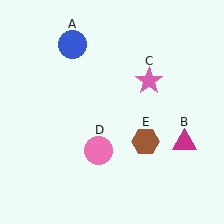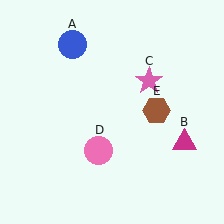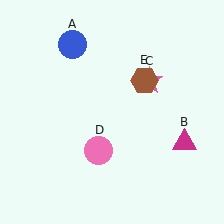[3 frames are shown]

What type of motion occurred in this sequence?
The brown hexagon (object E) rotated counterclockwise around the center of the scene.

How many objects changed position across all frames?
1 object changed position: brown hexagon (object E).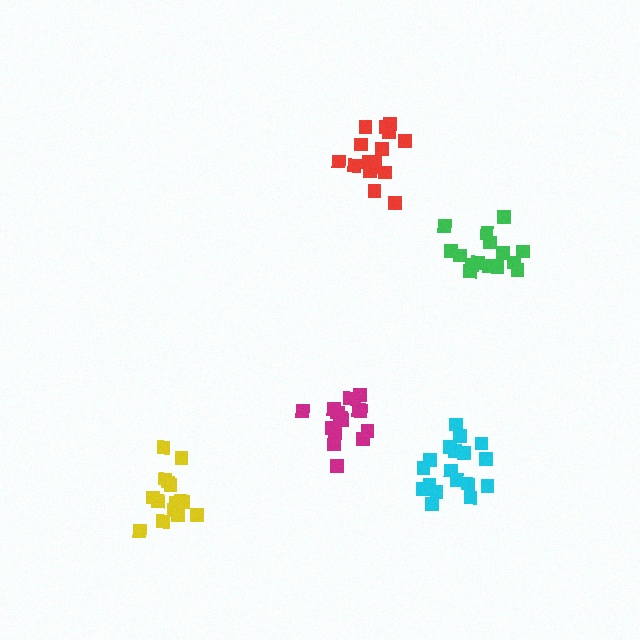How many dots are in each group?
Group 1: 16 dots, Group 2: 18 dots, Group 3: 15 dots, Group 4: 17 dots, Group 5: 16 dots (82 total).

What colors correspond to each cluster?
The clusters are colored: red, cyan, green, magenta, yellow.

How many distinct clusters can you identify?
There are 5 distinct clusters.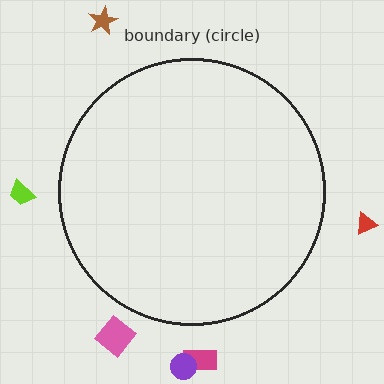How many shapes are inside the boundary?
0 inside, 6 outside.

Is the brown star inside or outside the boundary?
Outside.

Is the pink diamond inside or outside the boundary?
Outside.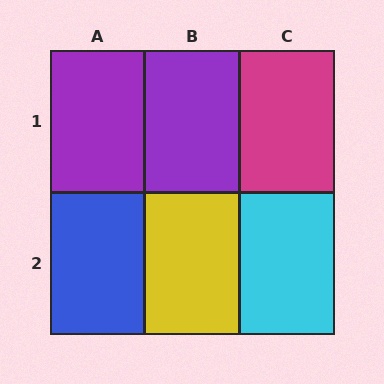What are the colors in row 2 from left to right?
Blue, yellow, cyan.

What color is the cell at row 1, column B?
Purple.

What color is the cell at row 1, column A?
Purple.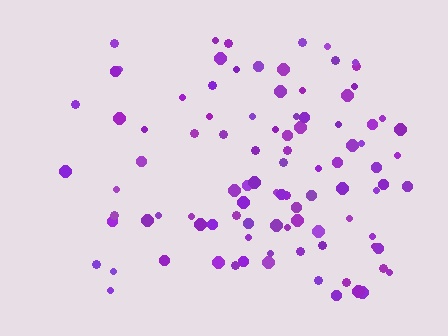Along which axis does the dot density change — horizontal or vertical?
Horizontal.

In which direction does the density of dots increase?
From left to right, with the right side densest.